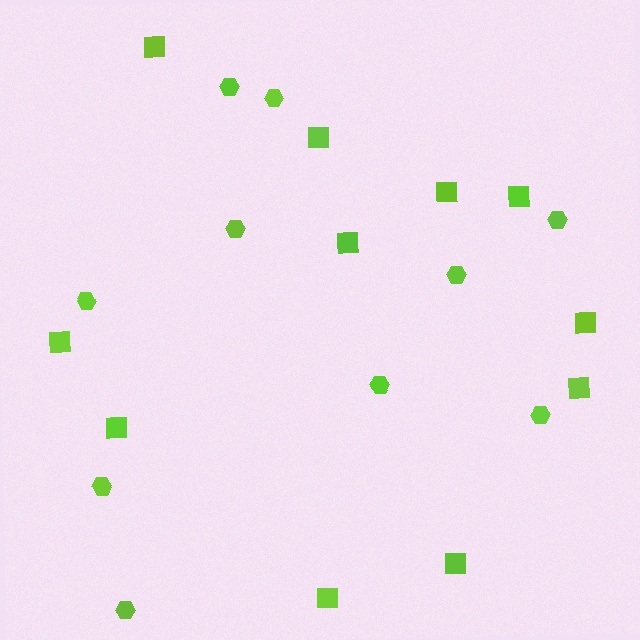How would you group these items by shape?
There are 2 groups: one group of hexagons (10) and one group of squares (11).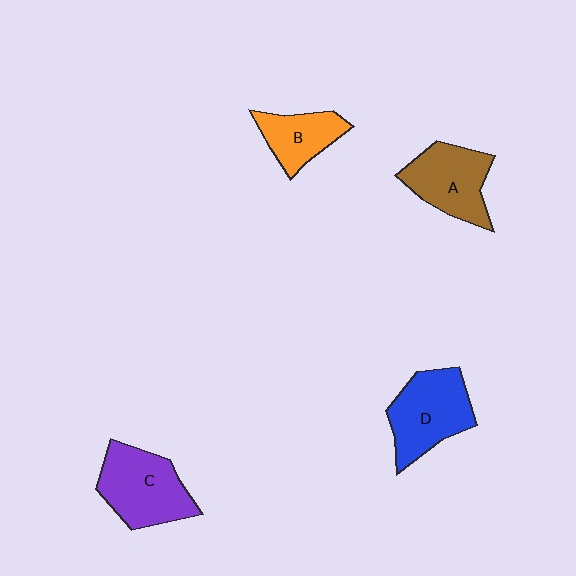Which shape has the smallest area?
Shape B (orange).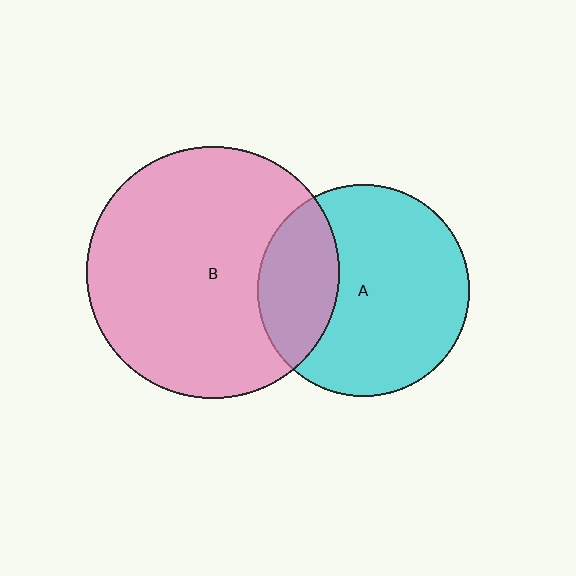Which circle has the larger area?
Circle B (pink).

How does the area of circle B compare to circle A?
Approximately 1.4 times.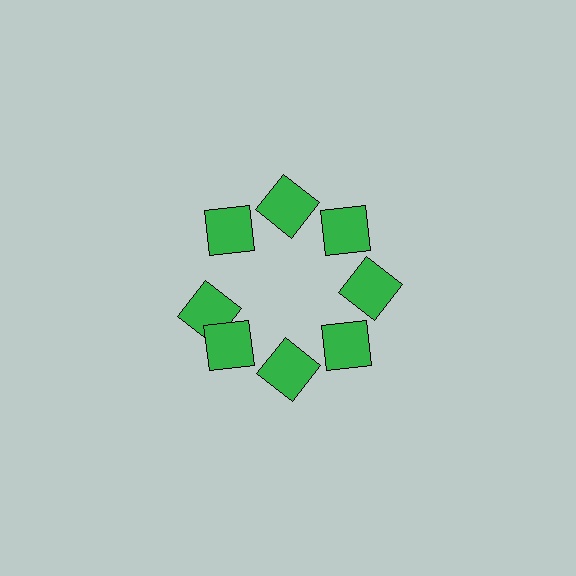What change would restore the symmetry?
The symmetry would be restored by rotating it back into even spacing with its neighbors so that all 8 squares sit at equal angles and equal distance from the center.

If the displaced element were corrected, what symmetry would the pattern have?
It would have 8-fold rotational symmetry — the pattern would map onto itself every 45 degrees.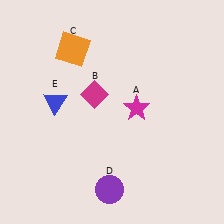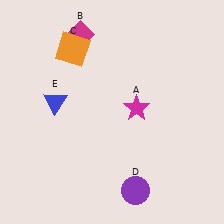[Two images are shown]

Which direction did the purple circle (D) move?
The purple circle (D) moved right.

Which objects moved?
The objects that moved are: the magenta diamond (B), the purple circle (D).